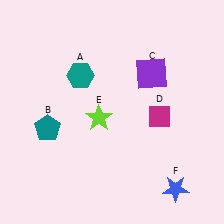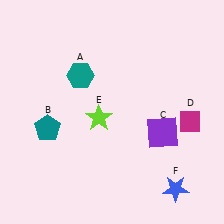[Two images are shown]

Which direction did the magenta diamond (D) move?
The magenta diamond (D) moved right.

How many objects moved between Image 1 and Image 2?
2 objects moved between the two images.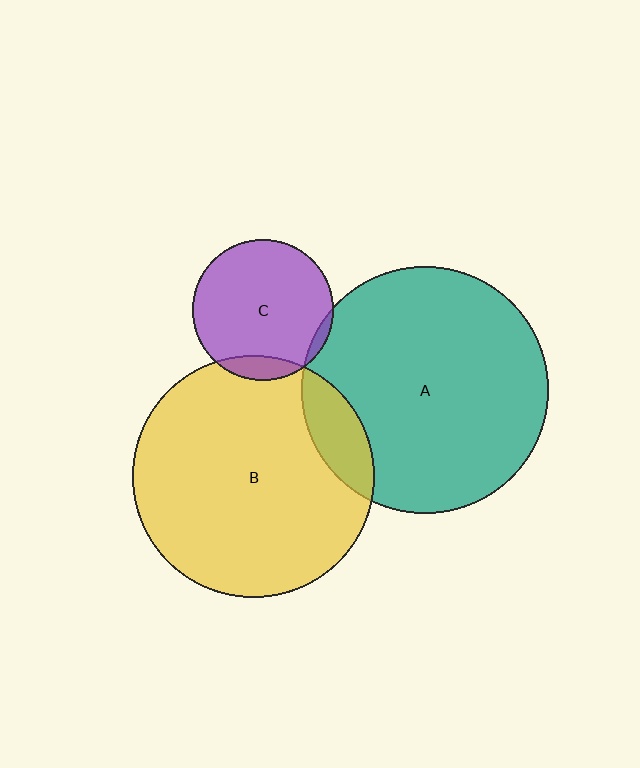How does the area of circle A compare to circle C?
Approximately 3.0 times.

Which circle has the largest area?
Circle A (teal).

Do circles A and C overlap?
Yes.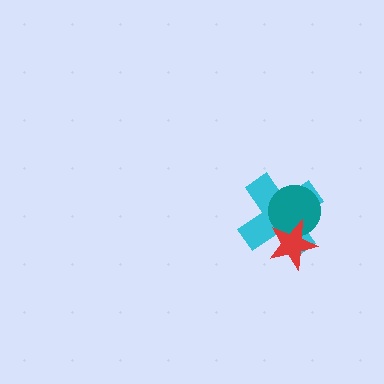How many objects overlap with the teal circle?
2 objects overlap with the teal circle.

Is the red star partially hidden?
No, no other shape covers it.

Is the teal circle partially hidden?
Yes, it is partially covered by another shape.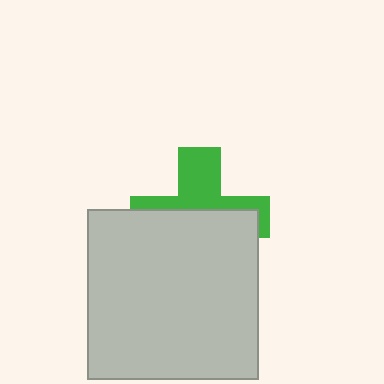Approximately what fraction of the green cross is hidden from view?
Roughly 57% of the green cross is hidden behind the light gray square.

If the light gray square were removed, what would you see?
You would see the complete green cross.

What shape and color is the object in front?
The object in front is a light gray square.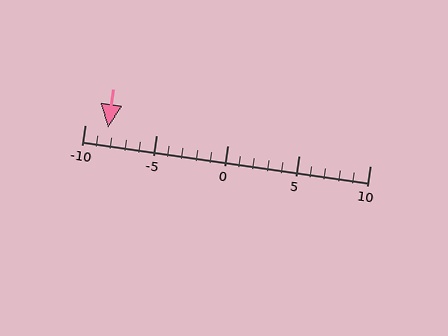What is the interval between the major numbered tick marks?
The major tick marks are spaced 5 units apart.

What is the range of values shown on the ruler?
The ruler shows values from -10 to 10.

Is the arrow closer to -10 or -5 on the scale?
The arrow is closer to -10.